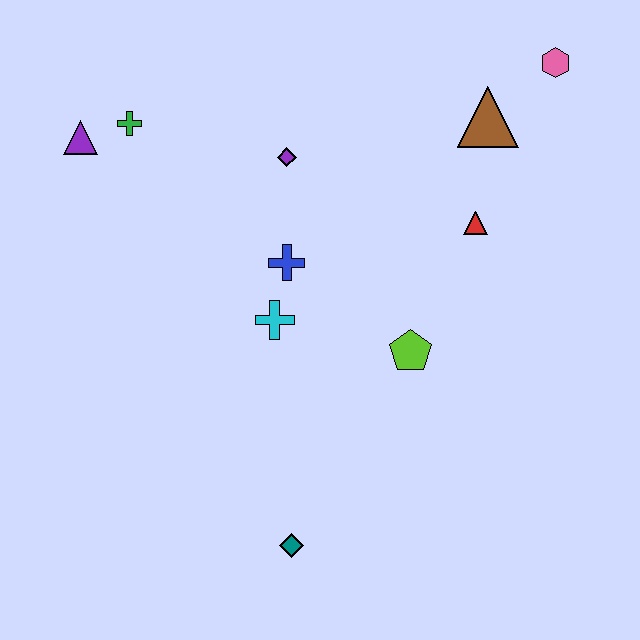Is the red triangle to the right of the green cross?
Yes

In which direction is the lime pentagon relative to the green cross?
The lime pentagon is to the right of the green cross.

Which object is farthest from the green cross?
The teal diamond is farthest from the green cross.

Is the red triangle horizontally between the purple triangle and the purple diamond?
No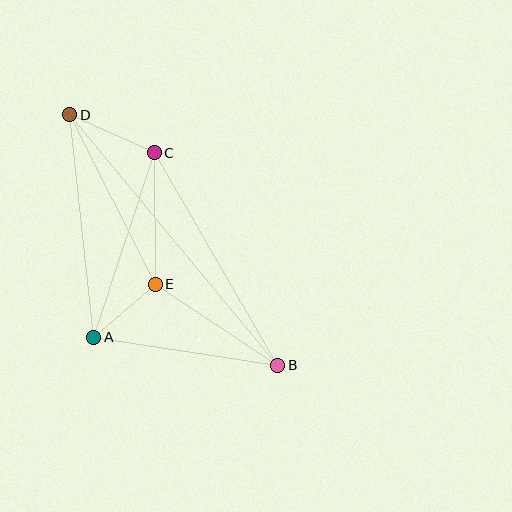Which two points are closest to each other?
Points A and E are closest to each other.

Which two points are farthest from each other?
Points B and D are farthest from each other.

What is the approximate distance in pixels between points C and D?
The distance between C and D is approximately 93 pixels.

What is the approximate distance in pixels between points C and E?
The distance between C and E is approximately 132 pixels.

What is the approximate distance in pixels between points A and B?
The distance between A and B is approximately 186 pixels.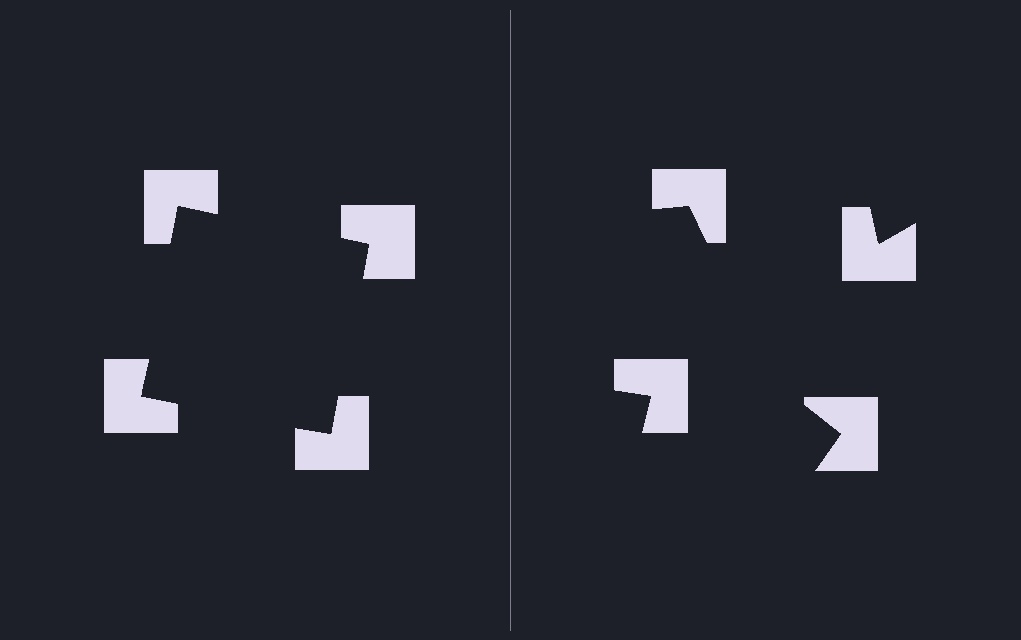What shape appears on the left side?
An illusory square.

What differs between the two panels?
The notched squares are positioned identically on both sides; only the wedge orientations differ. On the left they align to a square; on the right they are misaligned.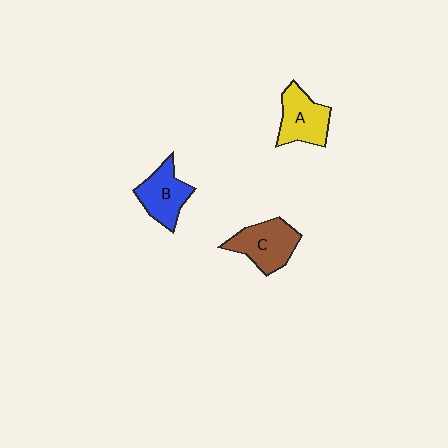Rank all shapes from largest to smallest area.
From largest to smallest: C (brown), A (yellow), B (blue).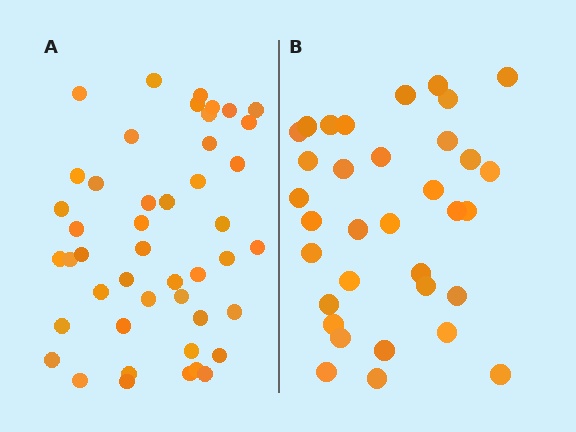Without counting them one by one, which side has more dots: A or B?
Region A (the left region) has more dots.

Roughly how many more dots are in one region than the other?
Region A has roughly 12 or so more dots than region B.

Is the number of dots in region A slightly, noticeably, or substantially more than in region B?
Region A has noticeably more, but not dramatically so. The ratio is roughly 1.4 to 1.